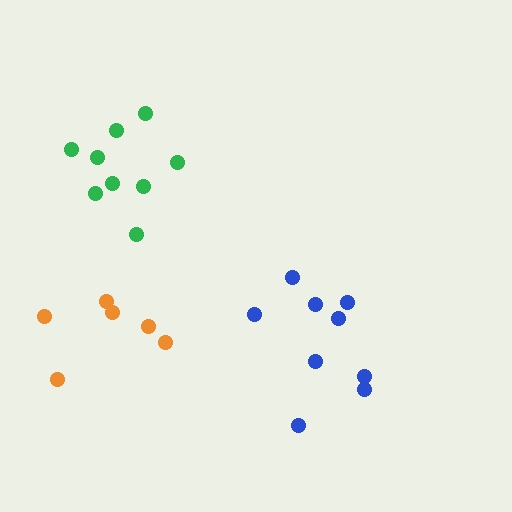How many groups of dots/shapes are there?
There are 3 groups.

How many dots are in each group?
Group 1: 9 dots, Group 2: 9 dots, Group 3: 6 dots (24 total).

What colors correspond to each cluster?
The clusters are colored: blue, green, orange.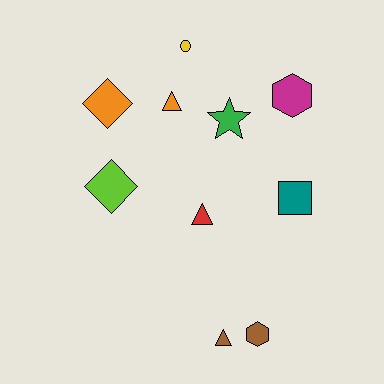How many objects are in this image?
There are 10 objects.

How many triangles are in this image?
There are 3 triangles.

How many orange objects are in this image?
There are 2 orange objects.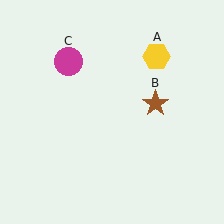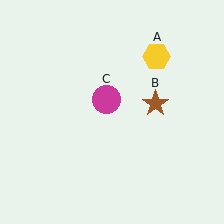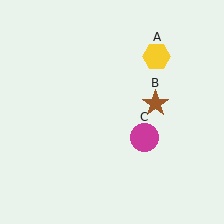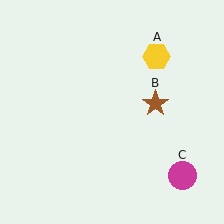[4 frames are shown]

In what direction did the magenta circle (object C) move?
The magenta circle (object C) moved down and to the right.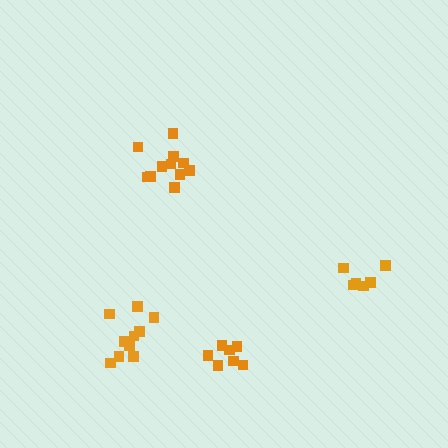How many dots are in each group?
Group 1: 6 dots, Group 2: 7 dots, Group 3: 11 dots, Group 4: 10 dots (34 total).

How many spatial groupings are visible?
There are 4 spatial groupings.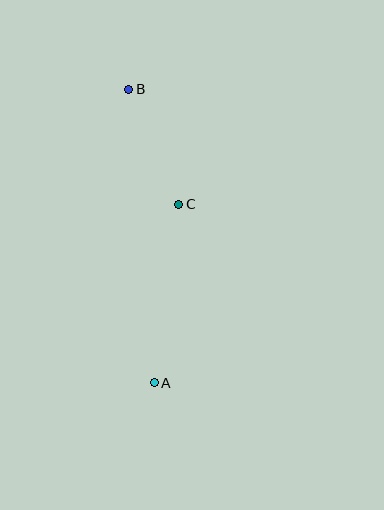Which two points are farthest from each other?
Points A and B are farthest from each other.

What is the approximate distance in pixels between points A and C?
The distance between A and C is approximately 180 pixels.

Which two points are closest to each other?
Points B and C are closest to each other.